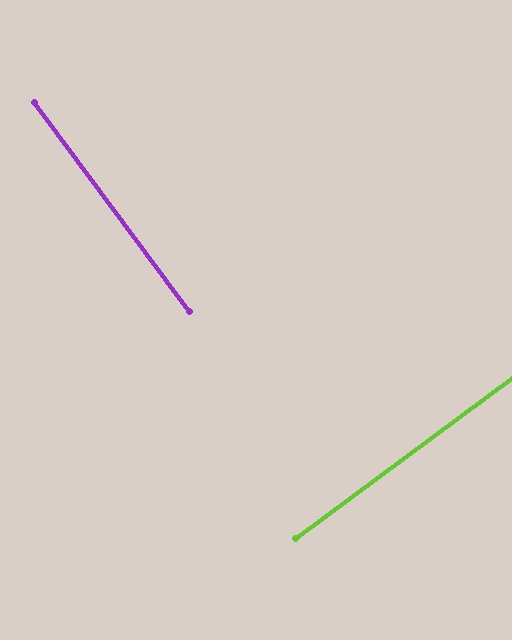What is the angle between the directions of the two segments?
Approximately 90 degrees.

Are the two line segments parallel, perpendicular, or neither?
Perpendicular — they meet at approximately 90°.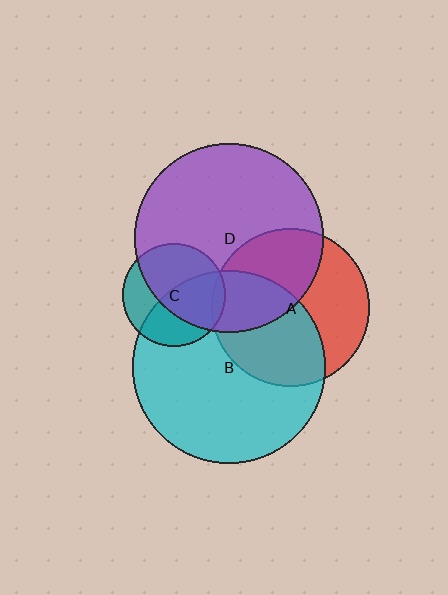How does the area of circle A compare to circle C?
Approximately 2.4 times.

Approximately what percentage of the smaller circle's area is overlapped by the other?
Approximately 5%.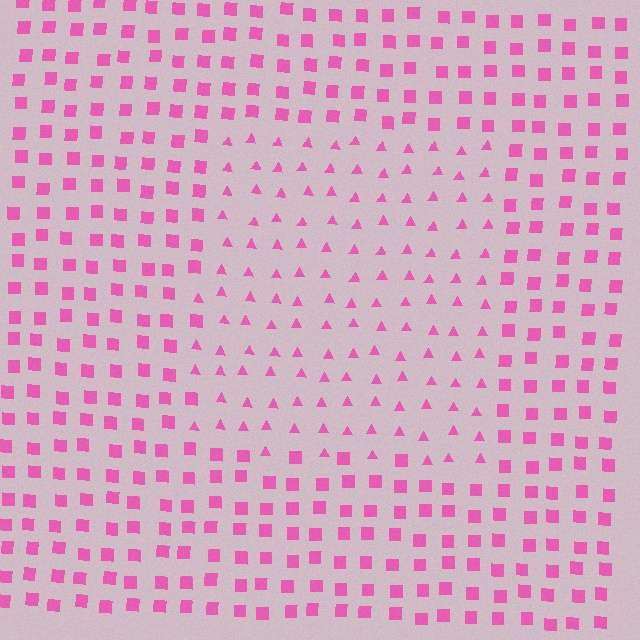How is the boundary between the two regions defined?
The boundary is defined by a change in element shape: triangles inside vs. squares outside. All elements share the same color and spacing.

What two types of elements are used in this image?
The image uses triangles inside the rectangle region and squares outside it.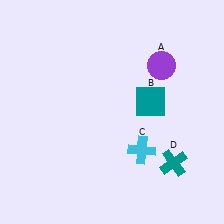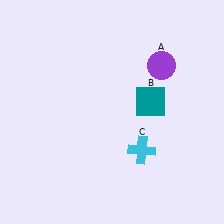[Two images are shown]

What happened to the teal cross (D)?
The teal cross (D) was removed in Image 2. It was in the bottom-right area of Image 1.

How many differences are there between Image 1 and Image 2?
There is 1 difference between the two images.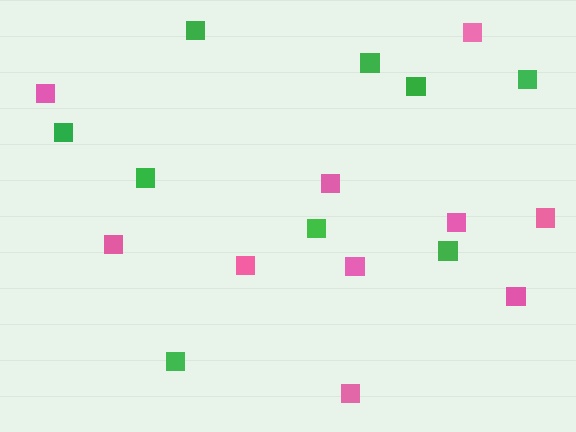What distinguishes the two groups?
There are 2 groups: one group of pink squares (10) and one group of green squares (9).